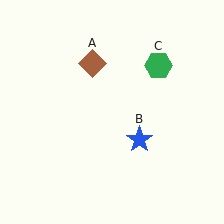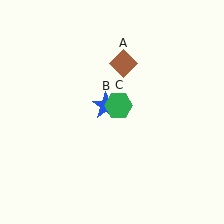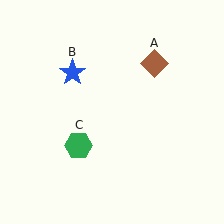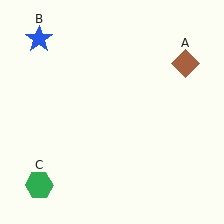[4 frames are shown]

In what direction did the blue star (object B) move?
The blue star (object B) moved up and to the left.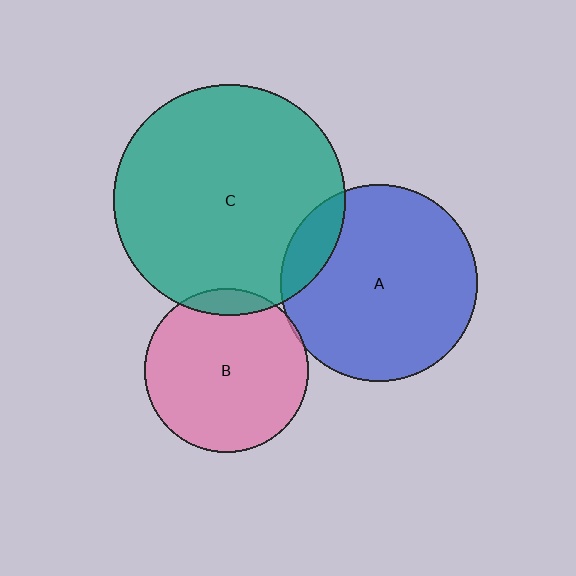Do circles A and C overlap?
Yes.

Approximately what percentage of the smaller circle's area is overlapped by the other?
Approximately 10%.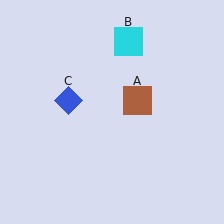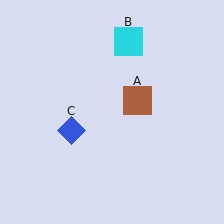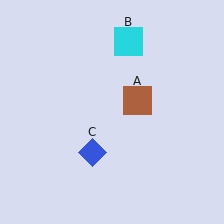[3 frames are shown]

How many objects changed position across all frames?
1 object changed position: blue diamond (object C).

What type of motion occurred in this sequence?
The blue diamond (object C) rotated counterclockwise around the center of the scene.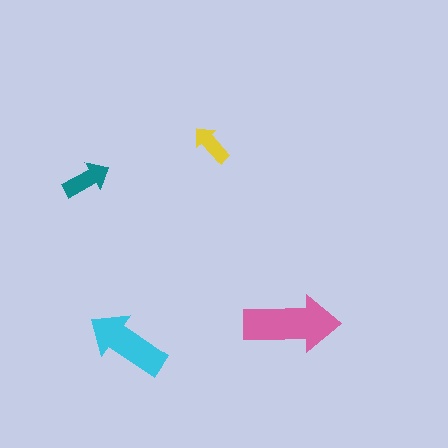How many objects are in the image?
There are 4 objects in the image.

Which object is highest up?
The yellow arrow is topmost.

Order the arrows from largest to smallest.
the pink one, the cyan one, the teal one, the yellow one.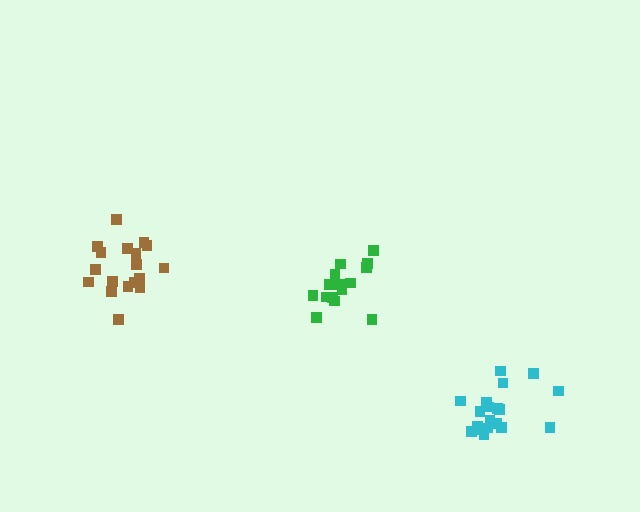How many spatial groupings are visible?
There are 3 spatial groupings.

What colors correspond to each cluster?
The clusters are colored: green, cyan, brown.